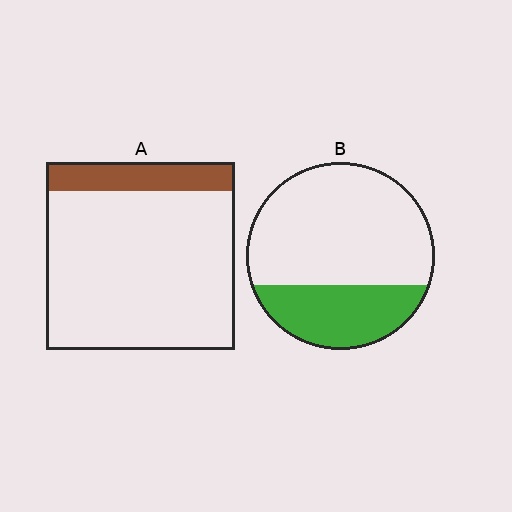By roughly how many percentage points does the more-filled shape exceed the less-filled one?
By roughly 15 percentage points (B over A).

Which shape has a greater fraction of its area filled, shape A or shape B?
Shape B.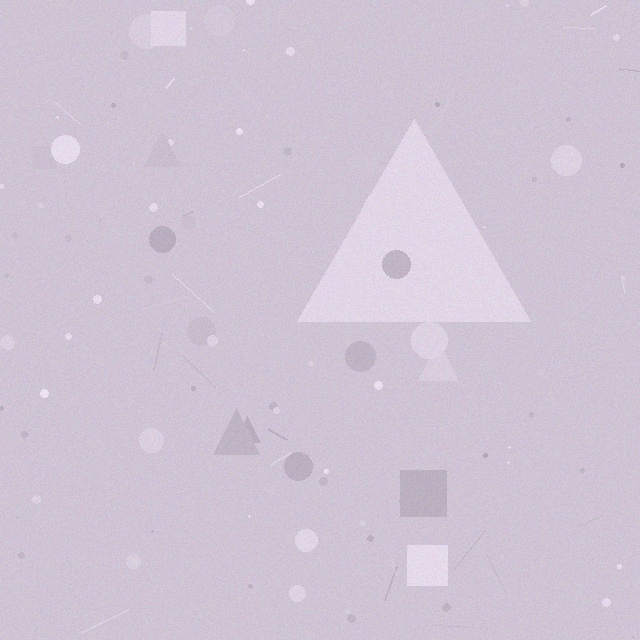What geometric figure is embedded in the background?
A triangle is embedded in the background.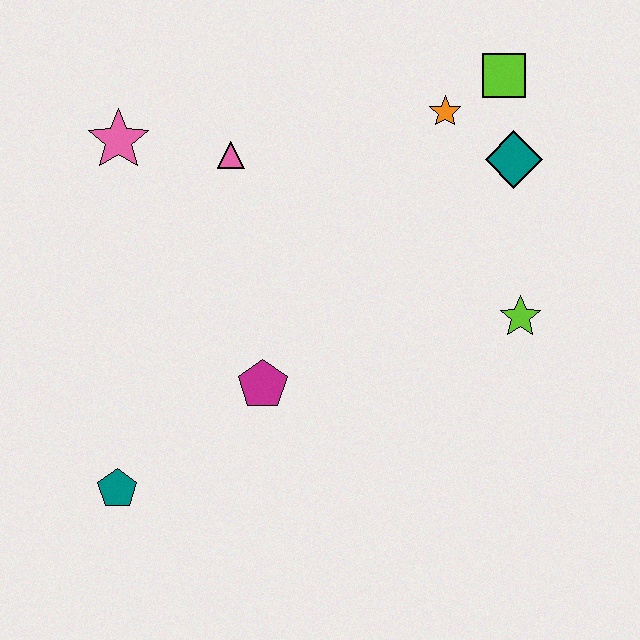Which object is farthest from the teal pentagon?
The lime square is farthest from the teal pentagon.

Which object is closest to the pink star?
The pink triangle is closest to the pink star.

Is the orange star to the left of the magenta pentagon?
No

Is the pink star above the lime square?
No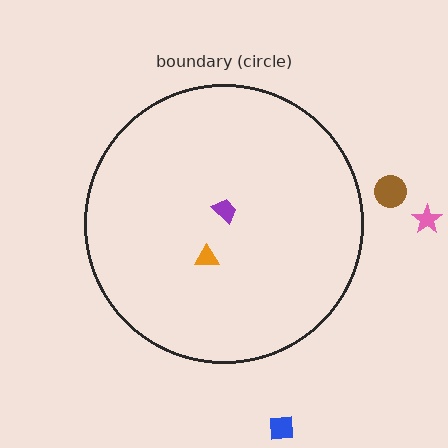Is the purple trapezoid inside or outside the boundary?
Inside.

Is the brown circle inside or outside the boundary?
Outside.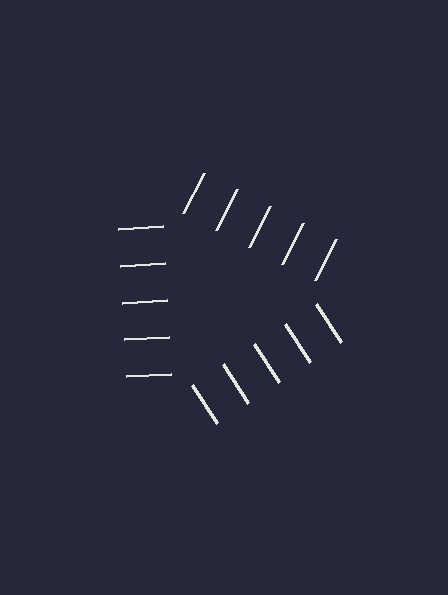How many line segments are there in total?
15 — 5 along each of the 3 edges.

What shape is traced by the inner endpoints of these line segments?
An illusory triangle — the line segments terminate on its edges but no continuous stroke is drawn.